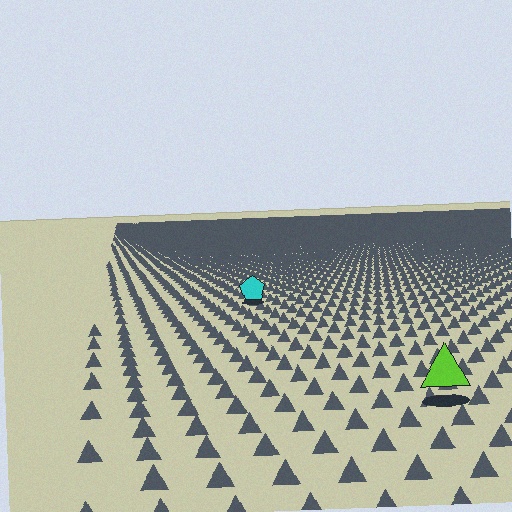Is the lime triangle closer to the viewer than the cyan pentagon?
Yes. The lime triangle is closer — you can tell from the texture gradient: the ground texture is coarser near it.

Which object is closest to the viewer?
The lime triangle is closest. The texture marks near it are larger and more spread out.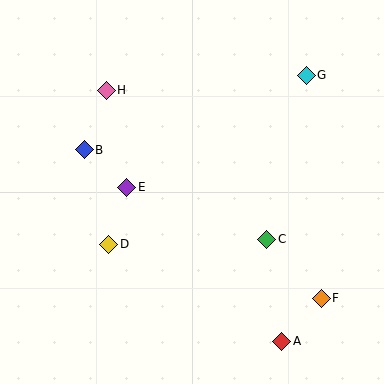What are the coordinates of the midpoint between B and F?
The midpoint between B and F is at (203, 224).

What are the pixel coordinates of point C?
Point C is at (267, 239).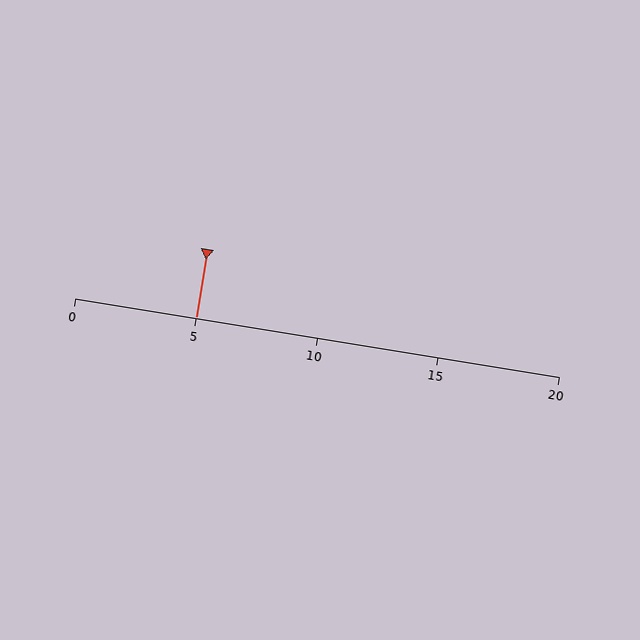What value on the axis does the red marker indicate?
The marker indicates approximately 5.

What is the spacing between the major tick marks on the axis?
The major ticks are spaced 5 apart.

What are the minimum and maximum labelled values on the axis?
The axis runs from 0 to 20.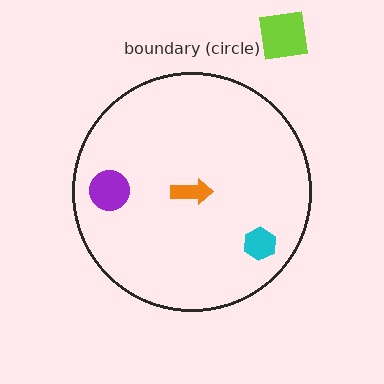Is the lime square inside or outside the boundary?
Outside.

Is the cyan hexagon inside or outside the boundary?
Inside.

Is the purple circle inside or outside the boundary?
Inside.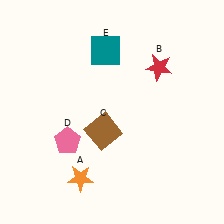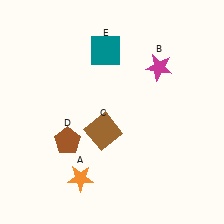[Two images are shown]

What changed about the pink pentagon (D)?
In Image 1, D is pink. In Image 2, it changed to brown.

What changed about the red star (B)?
In Image 1, B is red. In Image 2, it changed to magenta.